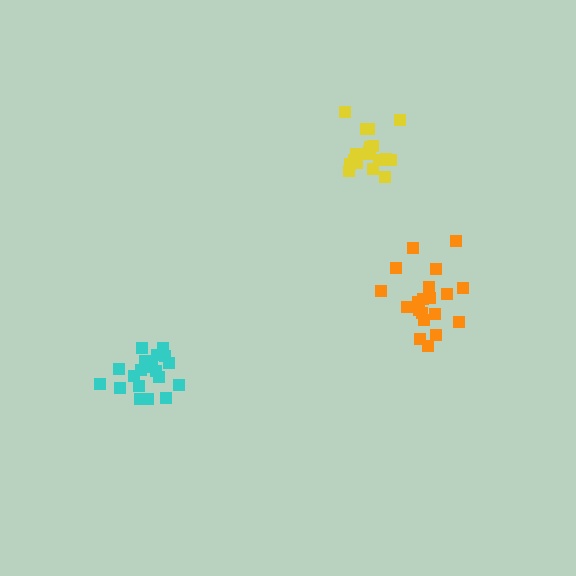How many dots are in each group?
Group 1: 19 dots, Group 2: 19 dots, Group 3: 20 dots (58 total).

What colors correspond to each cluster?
The clusters are colored: yellow, cyan, orange.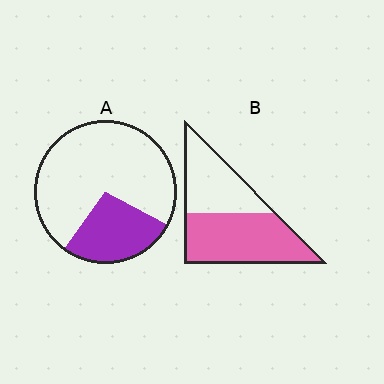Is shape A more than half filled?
No.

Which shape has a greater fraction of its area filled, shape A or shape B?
Shape B.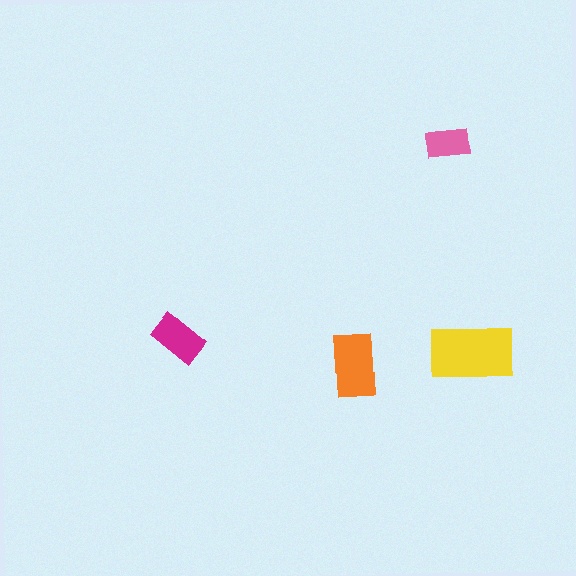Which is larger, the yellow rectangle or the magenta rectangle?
The yellow one.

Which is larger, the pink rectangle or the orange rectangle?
The orange one.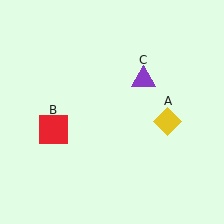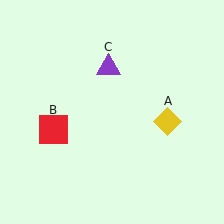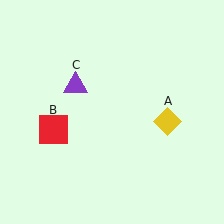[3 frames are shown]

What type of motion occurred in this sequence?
The purple triangle (object C) rotated counterclockwise around the center of the scene.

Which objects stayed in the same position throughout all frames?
Yellow diamond (object A) and red square (object B) remained stationary.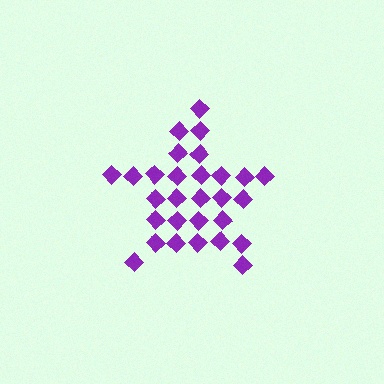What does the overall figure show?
The overall figure shows a star.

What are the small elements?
The small elements are diamonds.